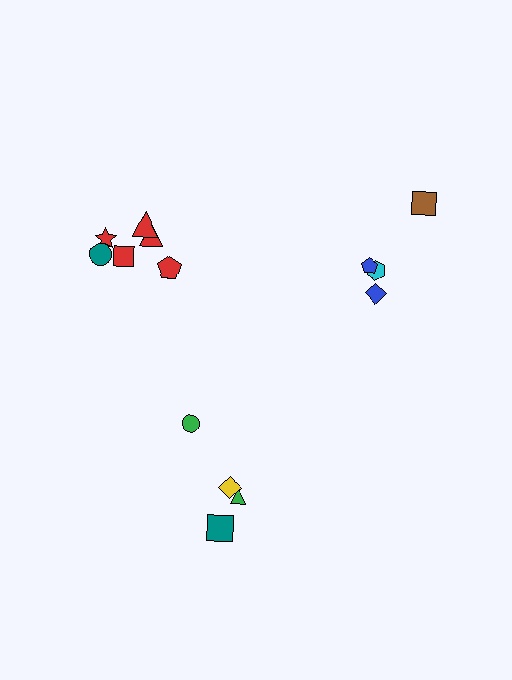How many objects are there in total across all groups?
There are 14 objects.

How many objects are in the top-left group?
There are 6 objects.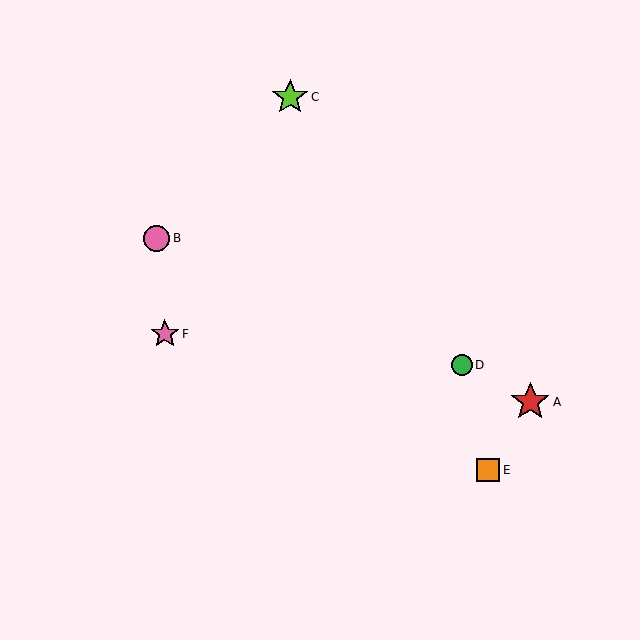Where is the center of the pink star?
The center of the pink star is at (165, 334).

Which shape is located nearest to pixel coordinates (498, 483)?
The orange square (labeled E) at (488, 470) is nearest to that location.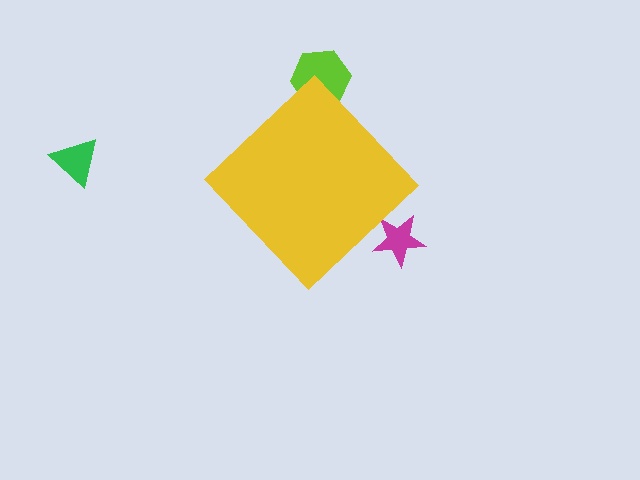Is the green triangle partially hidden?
No, the green triangle is fully visible.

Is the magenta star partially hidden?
Yes, the magenta star is partially hidden behind the yellow diamond.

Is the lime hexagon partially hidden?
Yes, the lime hexagon is partially hidden behind the yellow diamond.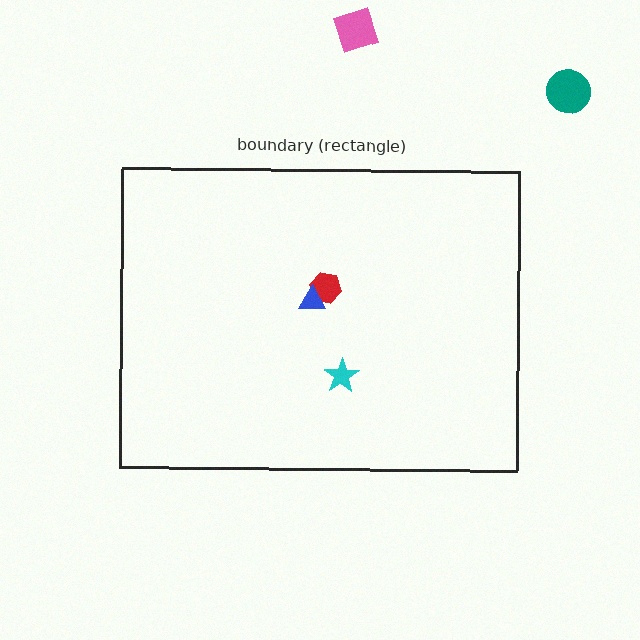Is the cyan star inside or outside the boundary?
Inside.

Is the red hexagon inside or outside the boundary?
Inside.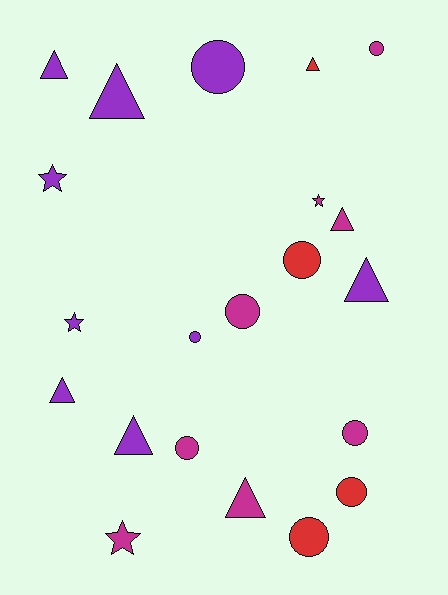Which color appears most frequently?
Purple, with 9 objects.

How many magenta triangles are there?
There are 2 magenta triangles.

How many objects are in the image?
There are 21 objects.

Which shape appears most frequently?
Circle, with 9 objects.